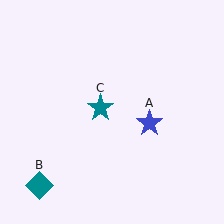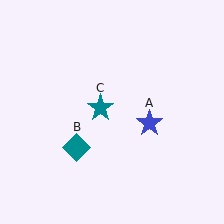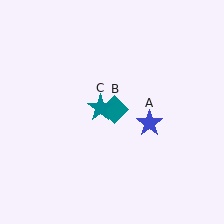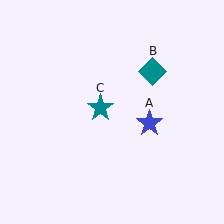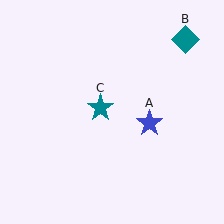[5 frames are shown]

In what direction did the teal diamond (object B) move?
The teal diamond (object B) moved up and to the right.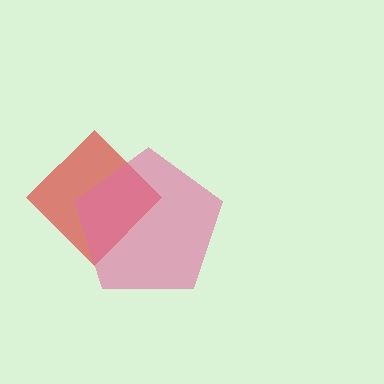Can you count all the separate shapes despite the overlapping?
Yes, there are 2 separate shapes.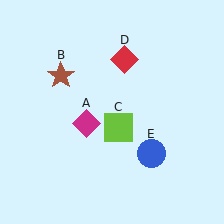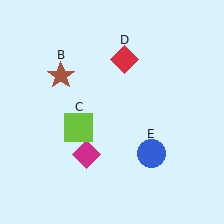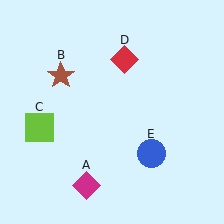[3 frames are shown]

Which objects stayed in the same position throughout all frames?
Brown star (object B) and red diamond (object D) and blue circle (object E) remained stationary.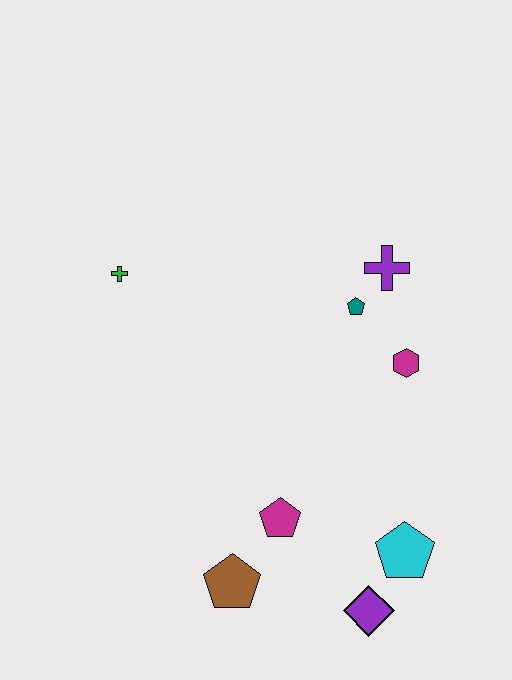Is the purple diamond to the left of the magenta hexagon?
Yes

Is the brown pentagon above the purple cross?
No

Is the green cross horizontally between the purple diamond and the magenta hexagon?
No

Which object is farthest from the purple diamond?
The green cross is farthest from the purple diamond.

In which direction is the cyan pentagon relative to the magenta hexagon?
The cyan pentagon is below the magenta hexagon.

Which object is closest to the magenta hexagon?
The teal pentagon is closest to the magenta hexagon.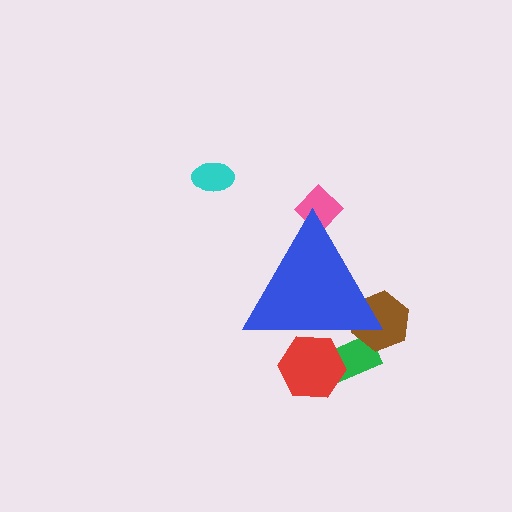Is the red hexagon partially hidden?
Yes, the red hexagon is partially hidden behind the blue triangle.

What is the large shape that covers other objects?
A blue triangle.